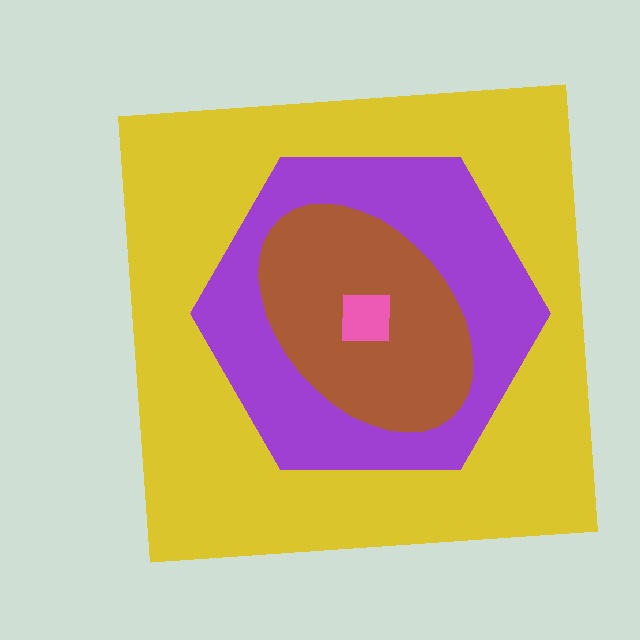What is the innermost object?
The pink square.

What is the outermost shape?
The yellow square.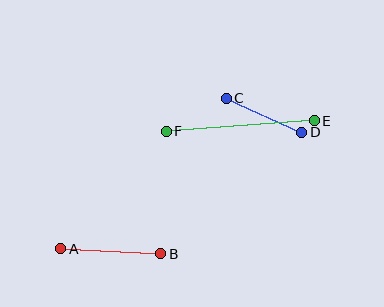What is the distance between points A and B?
The distance is approximately 100 pixels.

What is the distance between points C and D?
The distance is approximately 83 pixels.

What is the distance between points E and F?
The distance is approximately 149 pixels.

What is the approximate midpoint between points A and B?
The midpoint is at approximately (111, 251) pixels.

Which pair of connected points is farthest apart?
Points E and F are farthest apart.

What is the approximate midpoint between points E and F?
The midpoint is at approximately (240, 126) pixels.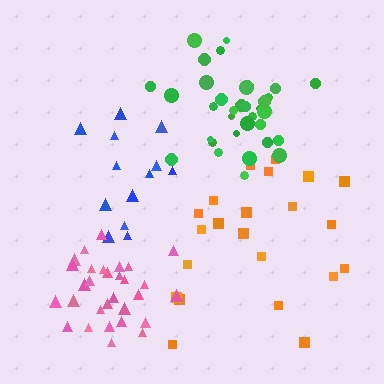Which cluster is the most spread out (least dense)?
Orange.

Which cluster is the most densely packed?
Pink.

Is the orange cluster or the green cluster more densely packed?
Green.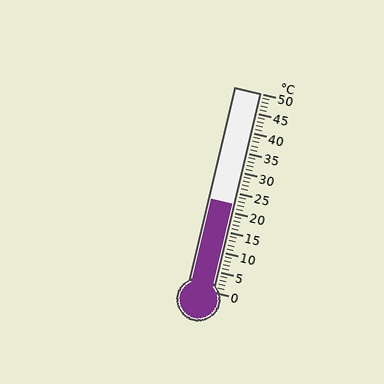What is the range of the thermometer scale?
The thermometer scale ranges from 0°C to 50°C.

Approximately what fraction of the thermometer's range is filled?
The thermometer is filled to approximately 45% of its range.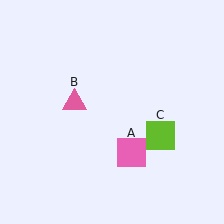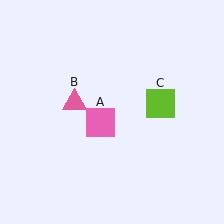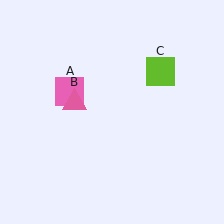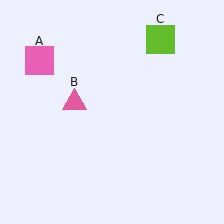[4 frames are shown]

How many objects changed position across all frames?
2 objects changed position: pink square (object A), lime square (object C).